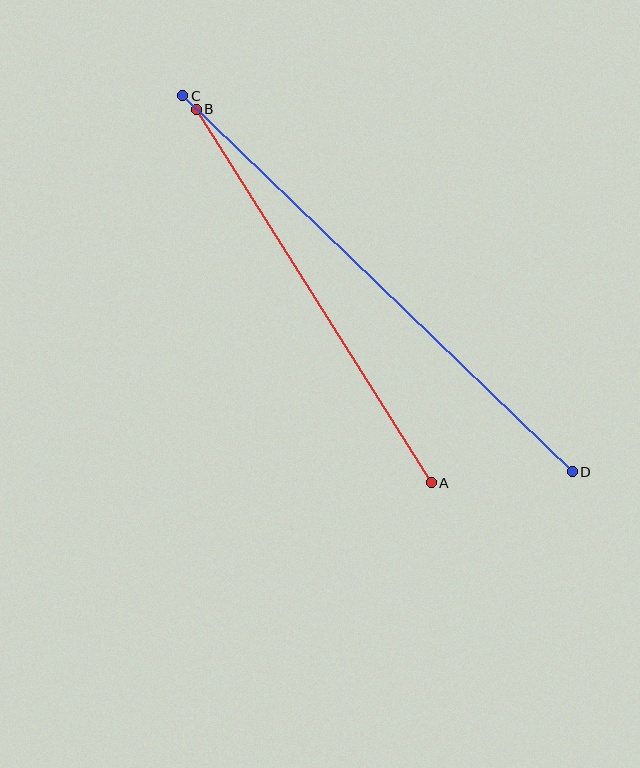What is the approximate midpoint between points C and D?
The midpoint is at approximately (378, 284) pixels.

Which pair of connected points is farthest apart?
Points C and D are farthest apart.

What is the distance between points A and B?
The distance is approximately 441 pixels.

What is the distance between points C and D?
The distance is approximately 541 pixels.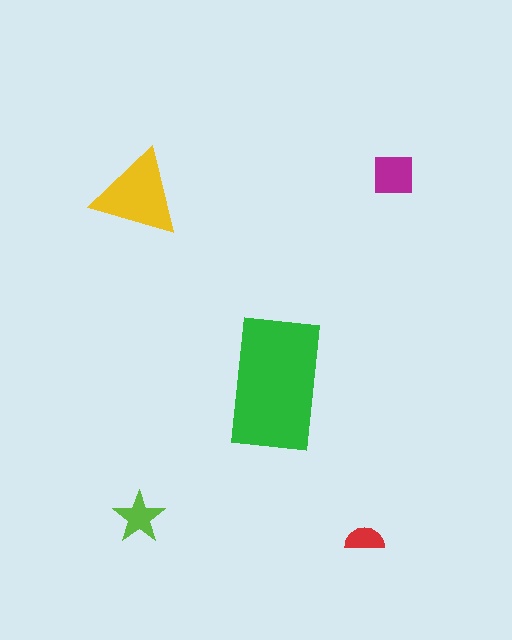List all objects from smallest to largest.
The red semicircle, the lime star, the magenta square, the yellow triangle, the green rectangle.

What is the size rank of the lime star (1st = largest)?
4th.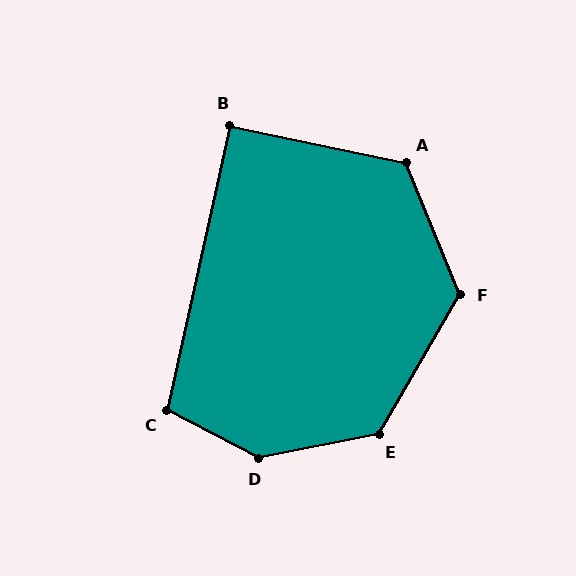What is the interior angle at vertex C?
Approximately 105 degrees (obtuse).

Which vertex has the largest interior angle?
D, at approximately 142 degrees.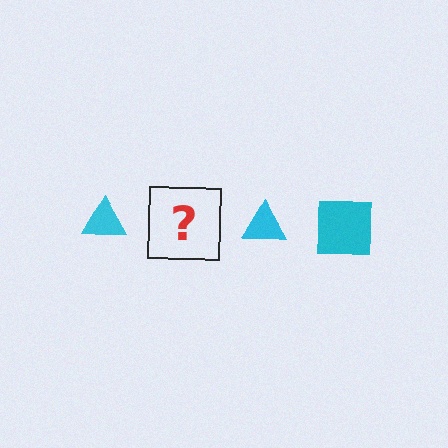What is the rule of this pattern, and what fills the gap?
The rule is that the pattern cycles through triangle, square shapes in cyan. The gap should be filled with a cyan square.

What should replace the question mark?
The question mark should be replaced with a cyan square.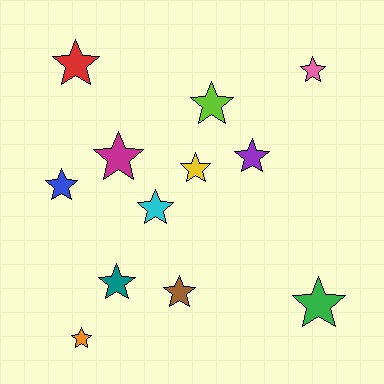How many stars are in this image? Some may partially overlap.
There are 12 stars.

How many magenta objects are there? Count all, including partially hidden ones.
There is 1 magenta object.